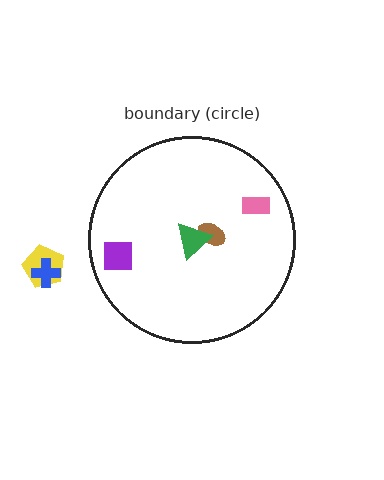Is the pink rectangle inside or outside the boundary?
Inside.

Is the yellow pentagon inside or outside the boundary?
Outside.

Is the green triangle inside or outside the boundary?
Inside.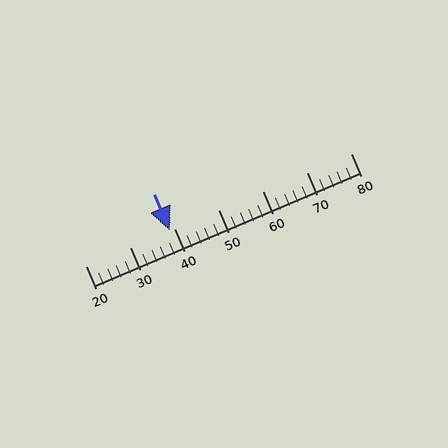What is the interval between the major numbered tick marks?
The major tick marks are spaced 10 units apart.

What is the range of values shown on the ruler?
The ruler shows values from 20 to 80.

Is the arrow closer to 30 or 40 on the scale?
The arrow is closer to 40.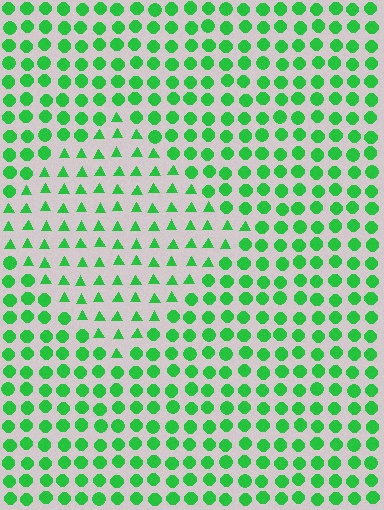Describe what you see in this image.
The image is filled with small green elements arranged in a uniform grid. A diamond-shaped region contains triangles, while the surrounding area contains circles. The boundary is defined purely by the change in element shape.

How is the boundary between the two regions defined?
The boundary is defined by a change in element shape: triangles inside vs. circles outside. All elements share the same color and spacing.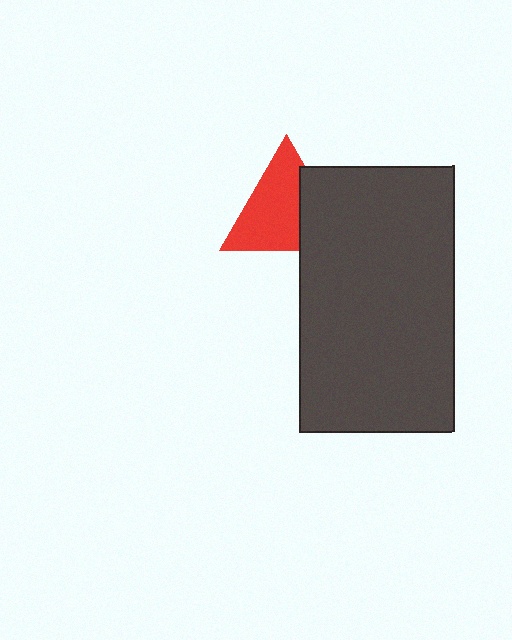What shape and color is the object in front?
The object in front is a dark gray rectangle.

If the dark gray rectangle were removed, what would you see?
You would see the complete red triangle.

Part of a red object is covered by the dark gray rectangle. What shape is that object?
It is a triangle.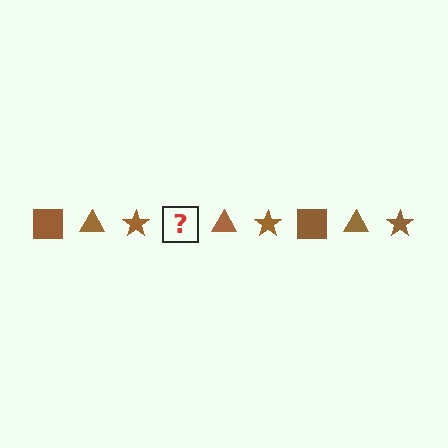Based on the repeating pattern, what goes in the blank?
The blank should be a brown square.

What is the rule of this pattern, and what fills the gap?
The rule is that the pattern cycles through square, triangle, star shapes in brown. The gap should be filled with a brown square.